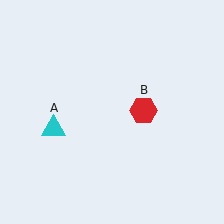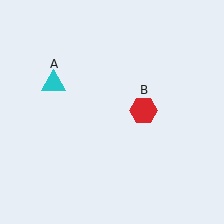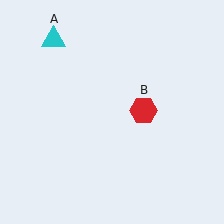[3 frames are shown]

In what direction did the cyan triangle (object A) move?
The cyan triangle (object A) moved up.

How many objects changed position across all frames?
1 object changed position: cyan triangle (object A).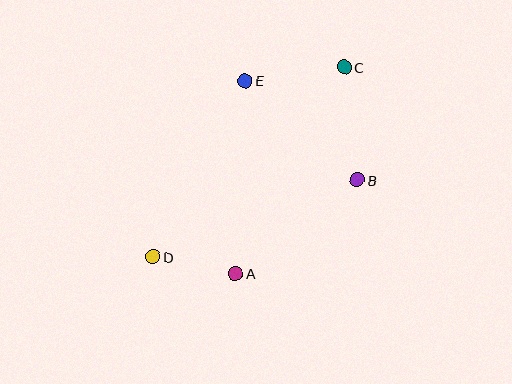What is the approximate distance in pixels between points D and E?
The distance between D and E is approximately 198 pixels.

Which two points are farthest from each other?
Points C and D are farthest from each other.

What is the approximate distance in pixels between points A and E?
The distance between A and E is approximately 193 pixels.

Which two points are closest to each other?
Points A and D are closest to each other.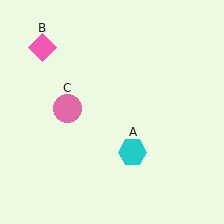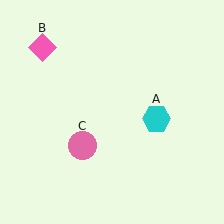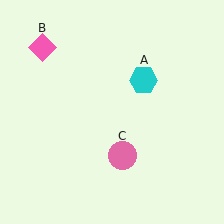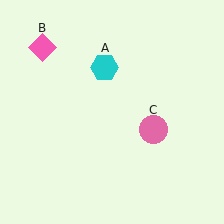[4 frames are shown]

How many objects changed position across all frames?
2 objects changed position: cyan hexagon (object A), pink circle (object C).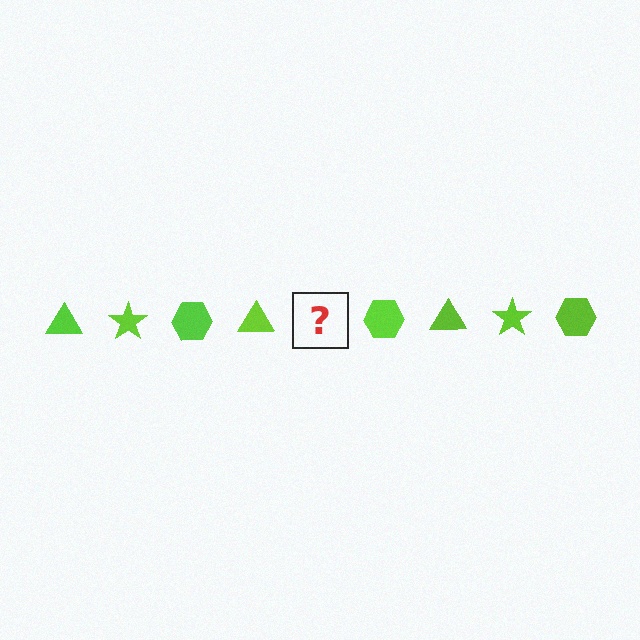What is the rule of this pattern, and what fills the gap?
The rule is that the pattern cycles through triangle, star, hexagon shapes in lime. The gap should be filled with a lime star.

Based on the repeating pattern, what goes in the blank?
The blank should be a lime star.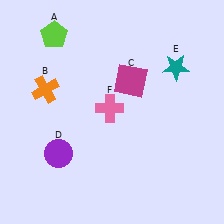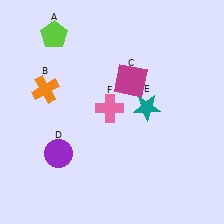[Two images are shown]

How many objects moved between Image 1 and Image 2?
1 object moved between the two images.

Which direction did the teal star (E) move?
The teal star (E) moved down.